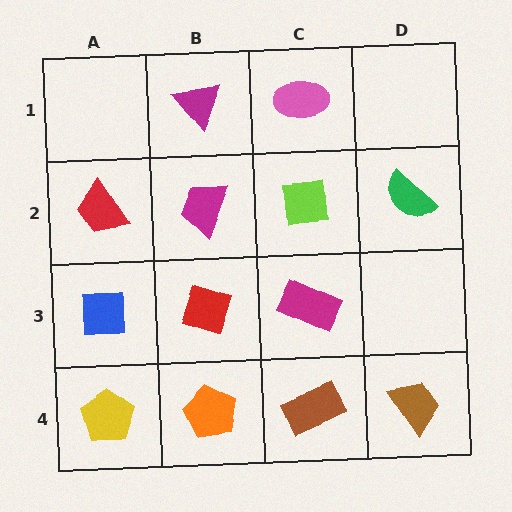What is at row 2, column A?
A red trapezoid.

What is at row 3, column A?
A blue square.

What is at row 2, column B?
A magenta trapezoid.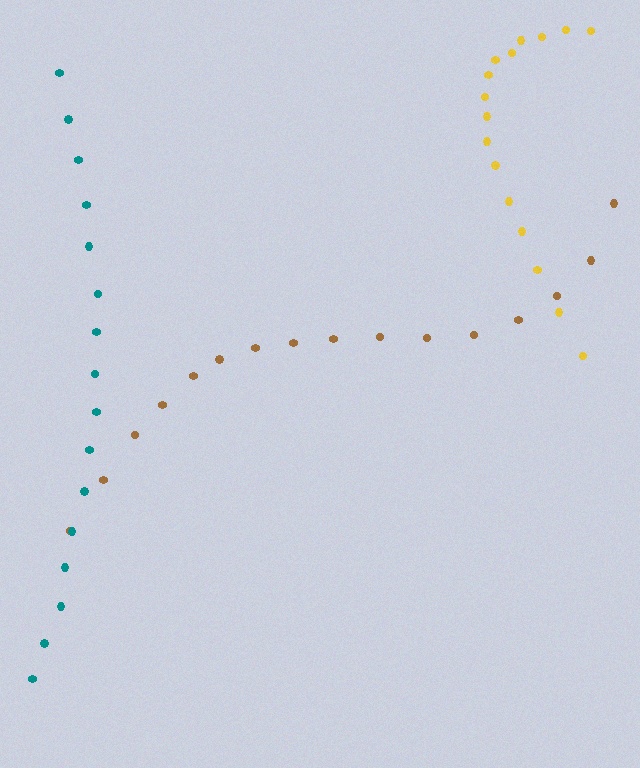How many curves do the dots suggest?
There are 3 distinct paths.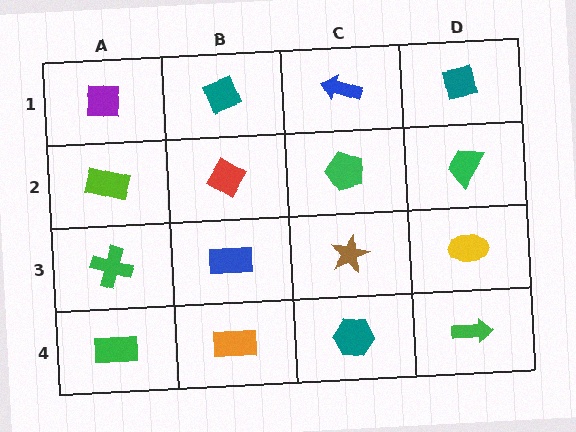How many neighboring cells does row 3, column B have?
4.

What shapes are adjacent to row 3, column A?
A lime rectangle (row 2, column A), a green rectangle (row 4, column A), a blue rectangle (row 3, column B).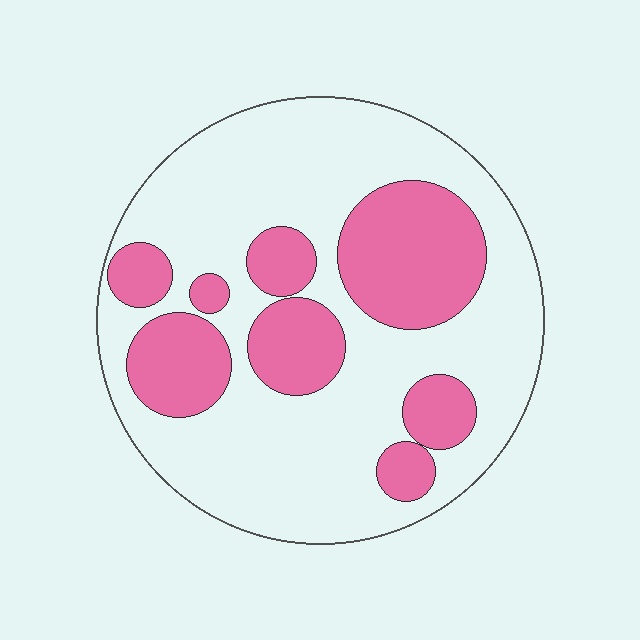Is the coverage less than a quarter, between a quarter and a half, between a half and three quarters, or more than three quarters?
Between a quarter and a half.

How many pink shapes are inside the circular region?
8.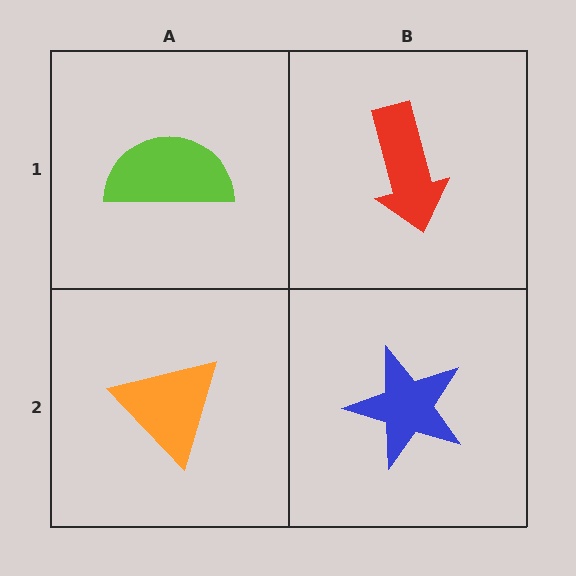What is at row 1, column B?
A red arrow.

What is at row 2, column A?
An orange triangle.